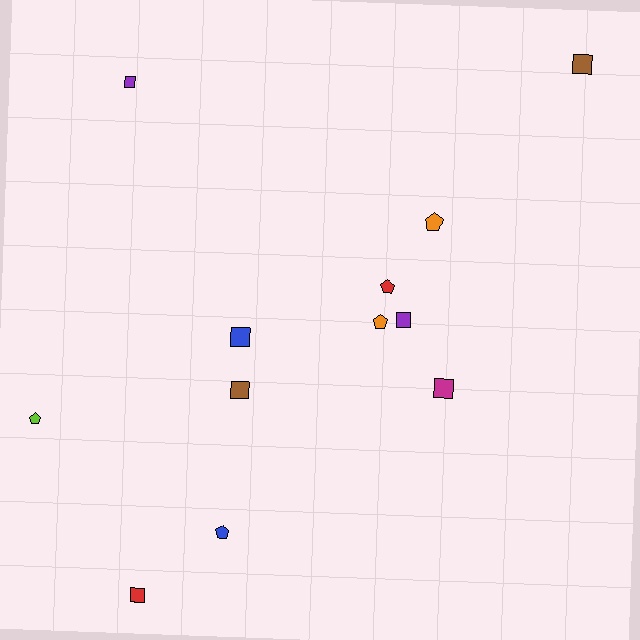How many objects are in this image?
There are 12 objects.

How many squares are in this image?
There are 7 squares.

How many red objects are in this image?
There are 2 red objects.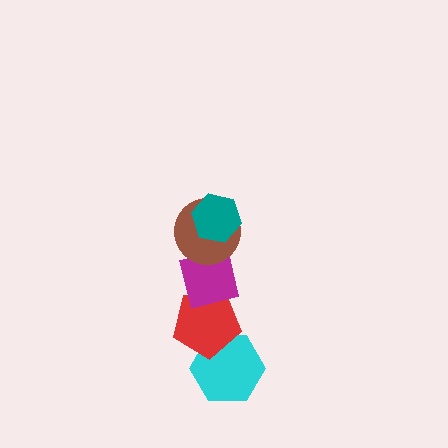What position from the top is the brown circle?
The brown circle is 2nd from the top.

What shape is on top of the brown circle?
The teal hexagon is on top of the brown circle.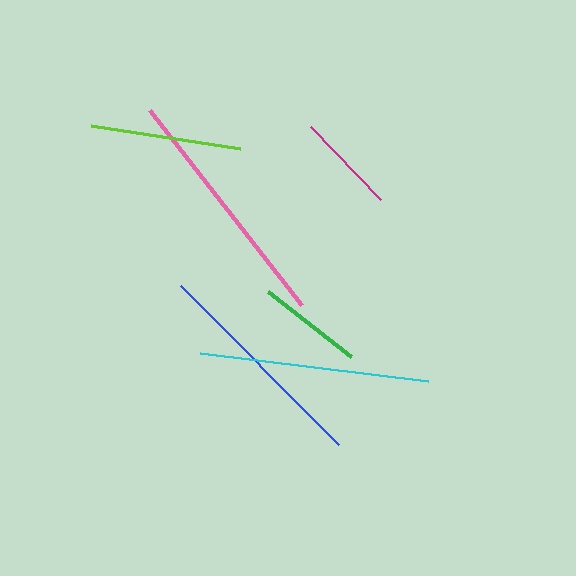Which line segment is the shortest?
The magenta line is the shortest at approximately 101 pixels.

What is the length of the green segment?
The green segment is approximately 105 pixels long.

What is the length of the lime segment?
The lime segment is approximately 151 pixels long.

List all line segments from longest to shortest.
From longest to shortest: pink, cyan, blue, lime, green, magenta.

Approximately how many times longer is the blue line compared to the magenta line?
The blue line is approximately 2.2 times the length of the magenta line.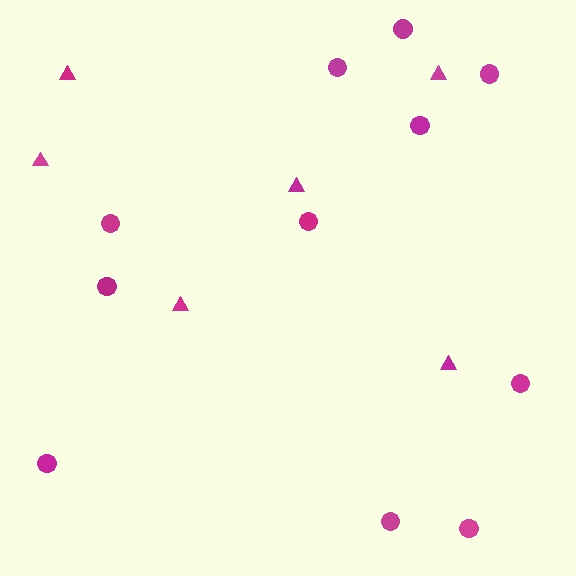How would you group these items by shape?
There are 2 groups: one group of circles (11) and one group of triangles (6).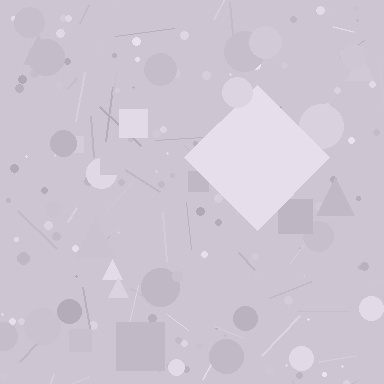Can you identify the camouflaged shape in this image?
The camouflaged shape is a diamond.